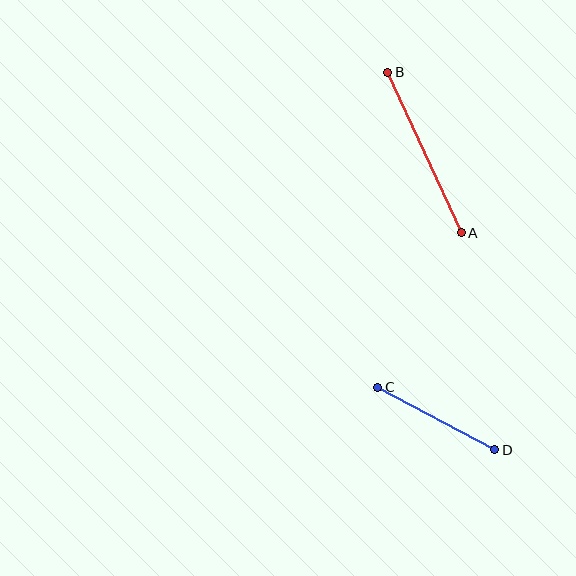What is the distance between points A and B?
The distance is approximately 176 pixels.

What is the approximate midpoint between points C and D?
The midpoint is at approximately (436, 418) pixels.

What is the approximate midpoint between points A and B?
The midpoint is at approximately (424, 152) pixels.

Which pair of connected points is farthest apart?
Points A and B are farthest apart.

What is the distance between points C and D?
The distance is approximately 133 pixels.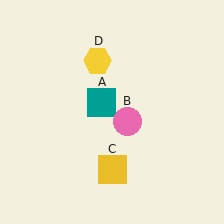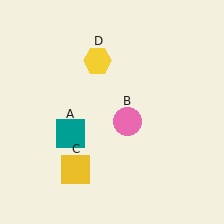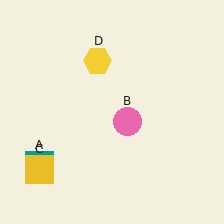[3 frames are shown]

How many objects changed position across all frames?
2 objects changed position: teal square (object A), yellow square (object C).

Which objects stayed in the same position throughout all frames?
Pink circle (object B) and yellow hexagon (object D) remained stationary.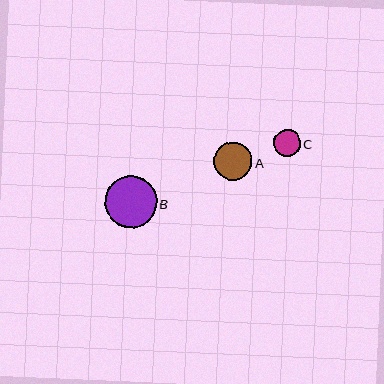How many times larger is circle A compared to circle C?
Circle A is approximately 1.4 times the size of circle C.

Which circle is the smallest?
Circle C is the smallest with a size of approximately 27 pixels.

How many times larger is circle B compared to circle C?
Circle B is approximately 2.0 times the size of circle C.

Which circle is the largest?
Circle B is the largest with a size of approximately 52 pixels.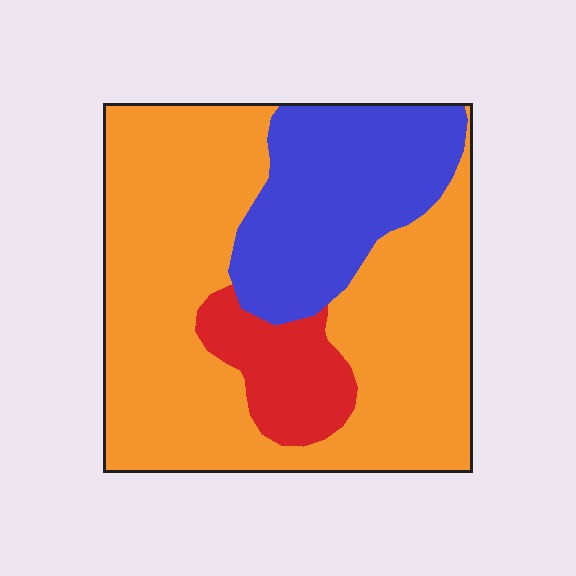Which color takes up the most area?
Orange, at roughly 65%.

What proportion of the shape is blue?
Blue takes up about one quarter (1/4) of the shape.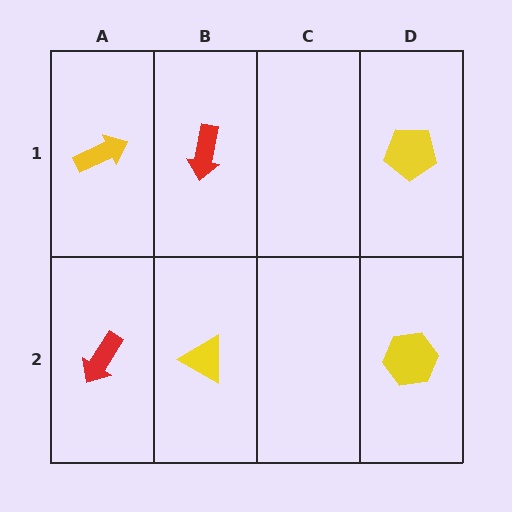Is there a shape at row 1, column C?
No, that cell is empty.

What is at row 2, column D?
A yellow hexagon.